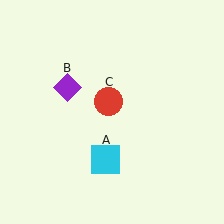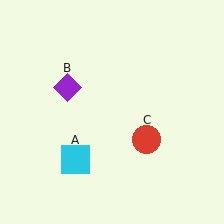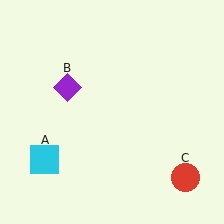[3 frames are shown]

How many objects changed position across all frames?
2 objects changed position: cyan square (object A), red circle (object C).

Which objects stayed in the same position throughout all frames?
Purple diamond (object B) remained stationary.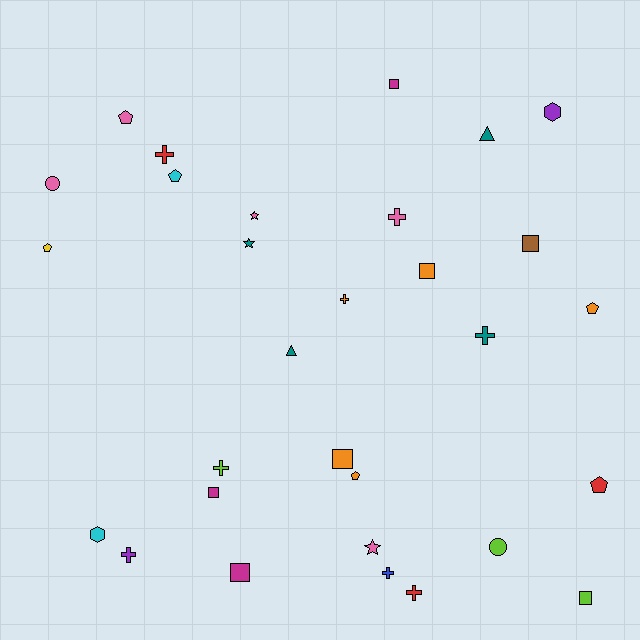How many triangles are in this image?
There are 2 triangles.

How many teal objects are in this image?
There are 4 teal objects.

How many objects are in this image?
There are 30 objects.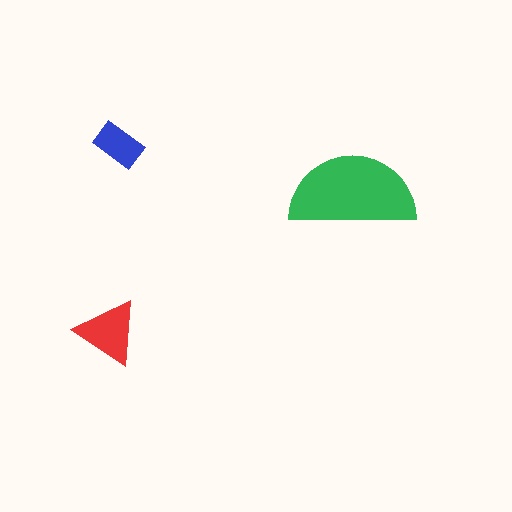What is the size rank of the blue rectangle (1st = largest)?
3rd.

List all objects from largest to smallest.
The green semicircle, the red triangle, the blue rectangle.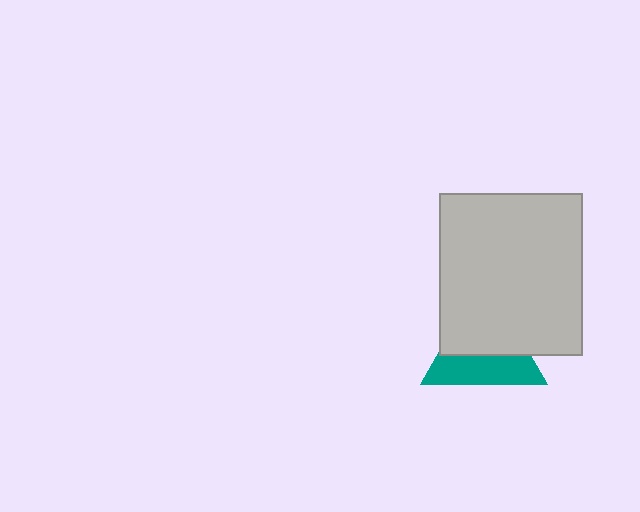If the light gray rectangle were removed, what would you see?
You would see the complete teal triangle.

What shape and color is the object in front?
The object in front is a light gray rectangle.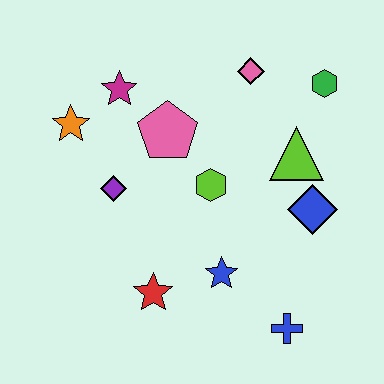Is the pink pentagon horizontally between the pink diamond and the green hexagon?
No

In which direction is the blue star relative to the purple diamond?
The blue star is to the right of the purple diamond.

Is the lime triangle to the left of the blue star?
No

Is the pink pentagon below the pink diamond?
Yes